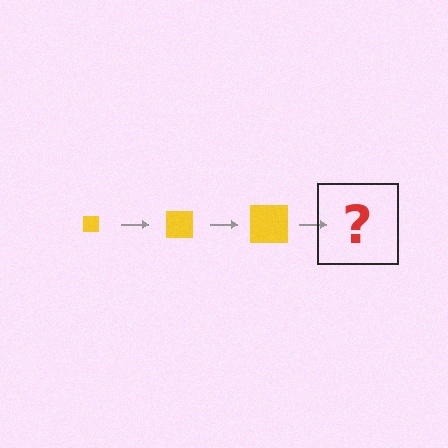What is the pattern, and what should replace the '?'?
The pattern is that the square gets progressively larger each step. The '?' should be a yellow square, larger than the previous one.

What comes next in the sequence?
The next element should be a yellow square, larger than the previous one.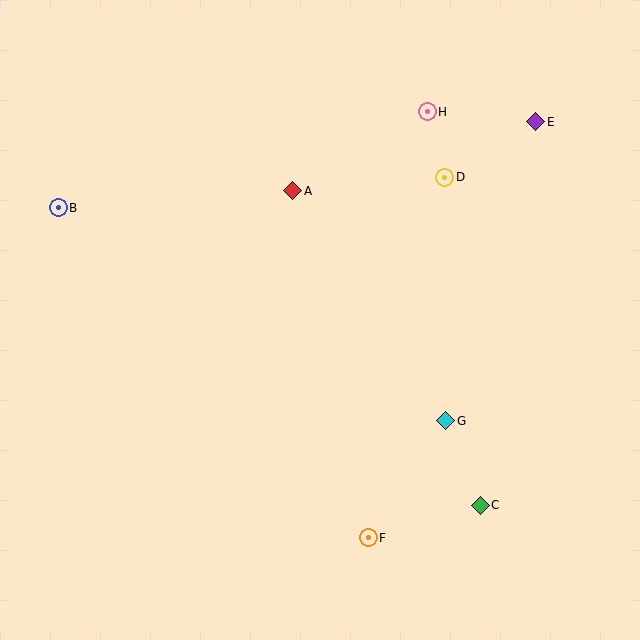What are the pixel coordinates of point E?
Point E is at (536, 122).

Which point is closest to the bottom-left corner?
Point F is closest to the bottom-left corner.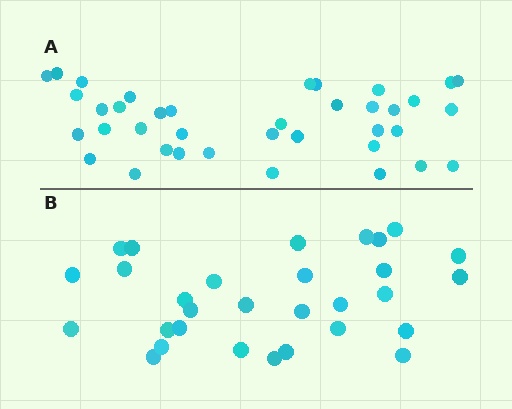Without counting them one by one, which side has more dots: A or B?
Region A (the top region) has more dots.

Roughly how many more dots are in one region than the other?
Region A has roughly 8 or so more dots than region B.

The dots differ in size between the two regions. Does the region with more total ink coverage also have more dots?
No. Region B has more total ink coverage because its dots are larger, but region A actually contains more individual dots. Total area can be misleading — the number of items is what matters here.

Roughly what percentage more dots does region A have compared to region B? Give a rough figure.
About 25% more.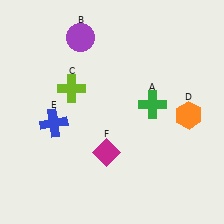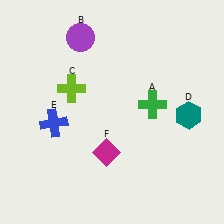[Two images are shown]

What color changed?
The hexagon (D) changed from orange in Image 1 to teal in Image 2.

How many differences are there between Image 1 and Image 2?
There is 1 difference between the two images.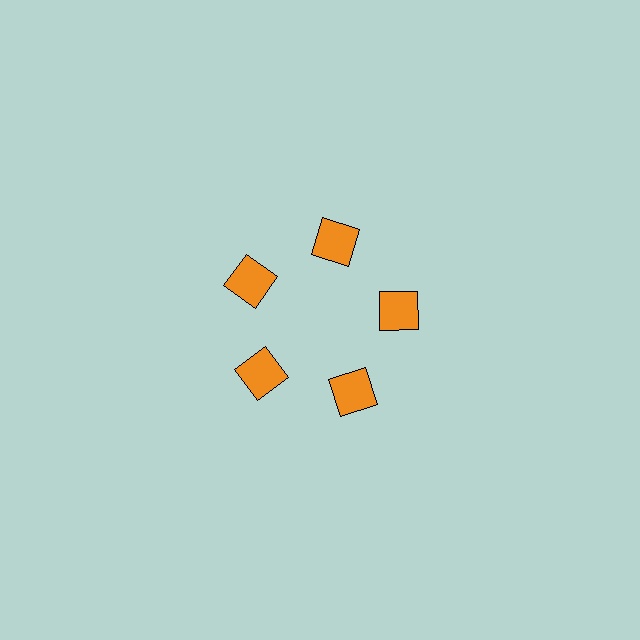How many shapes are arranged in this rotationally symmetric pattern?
There are 5 shapes, arranged in 5 groups of 1.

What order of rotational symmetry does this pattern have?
This pattern has 5-fold rotational symmetry.